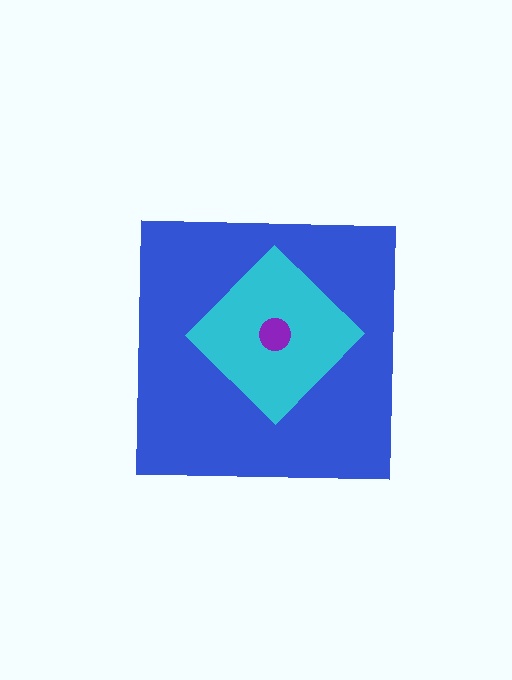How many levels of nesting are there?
3.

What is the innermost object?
The purple circle.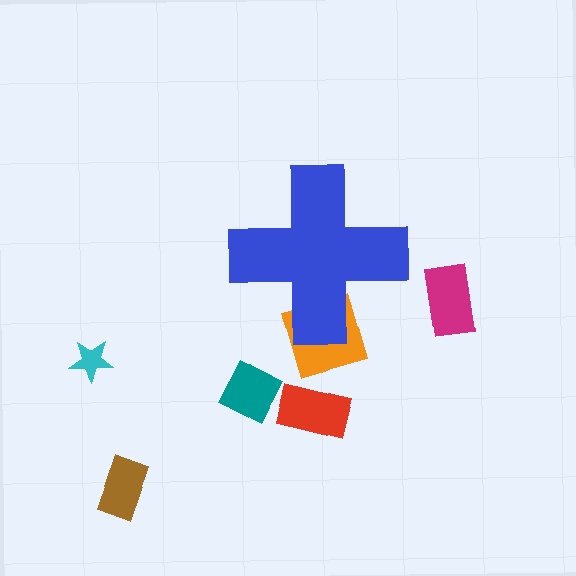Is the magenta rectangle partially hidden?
No, the magenta rectangle is fully visible.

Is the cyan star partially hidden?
No, the cyan star is fully visible.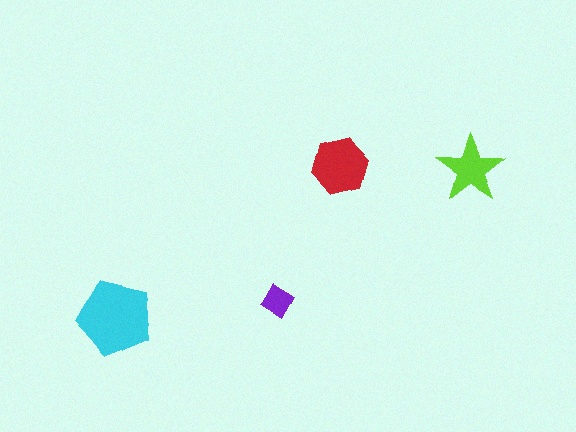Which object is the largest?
The cyan pentagon.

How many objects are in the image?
There are 4 objects in the image.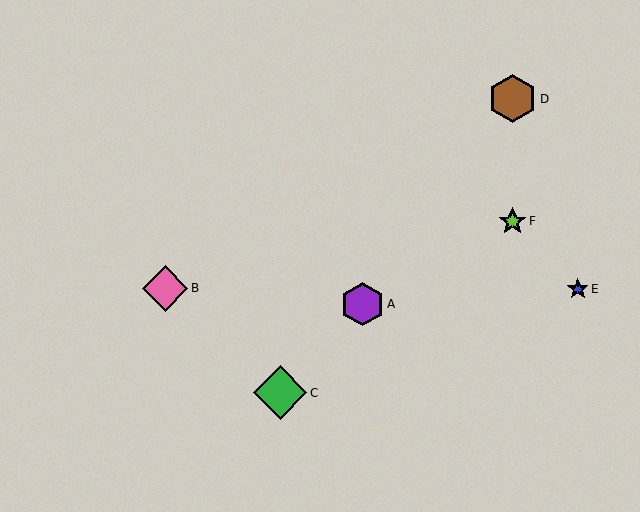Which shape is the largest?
The green diamond (labeled C) is the largest.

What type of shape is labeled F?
Shape F is a lime star.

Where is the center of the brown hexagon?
The center of the brown hexagon is at (513, 99).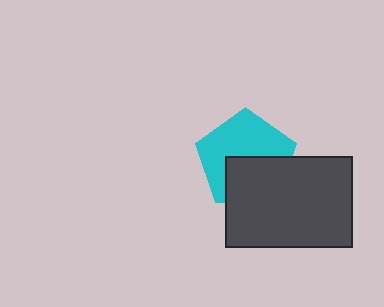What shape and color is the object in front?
The object in front is a dark gray rectangle.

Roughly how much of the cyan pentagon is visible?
About half of it is visible (roughly 58%).